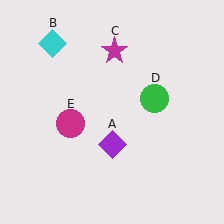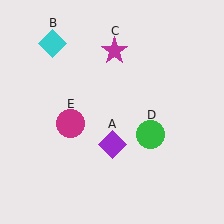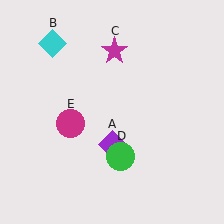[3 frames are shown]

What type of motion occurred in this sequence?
The green circle (object D) rotated clockwise around the center of the scene.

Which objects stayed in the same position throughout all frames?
Purple diamond (object A) and cyan diamond (object B) and magenta star (object C) and magenta circle (object E) remained stationary.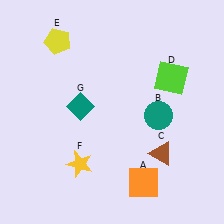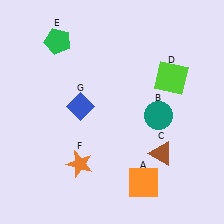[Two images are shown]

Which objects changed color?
E changed from yellow to green. F changed from yellow to orange. G changed from teal to blue.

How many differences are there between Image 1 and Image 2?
There are 3 differences between the two images.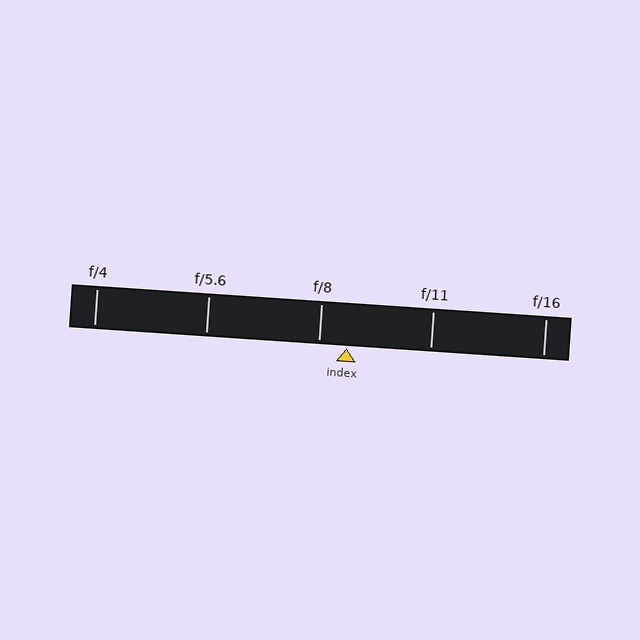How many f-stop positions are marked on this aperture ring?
There are 5 f-stop positions marked.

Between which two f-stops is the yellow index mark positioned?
The index mark is between f/8 and f/11.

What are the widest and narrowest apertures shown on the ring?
The widest aperture shown is f/4 and the narrowest is f/16.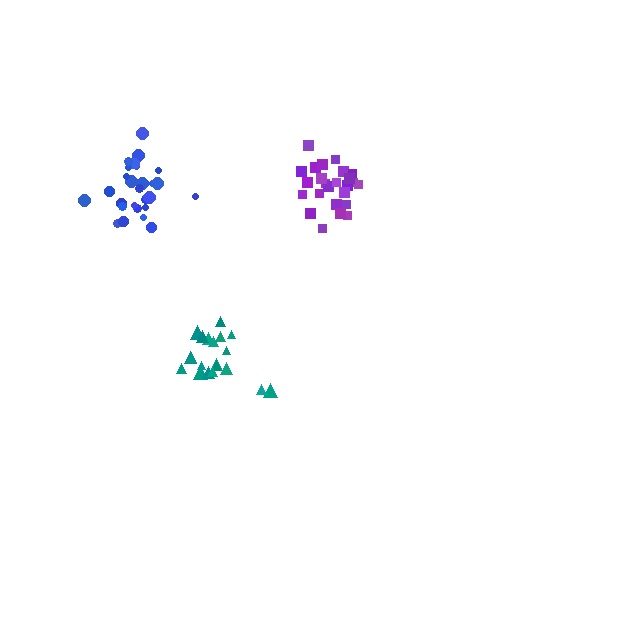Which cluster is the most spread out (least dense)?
Teal.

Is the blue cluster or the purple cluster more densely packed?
Purple.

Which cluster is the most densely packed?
Purple.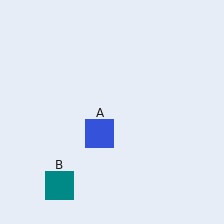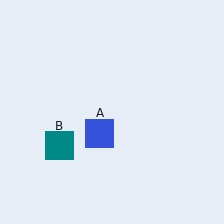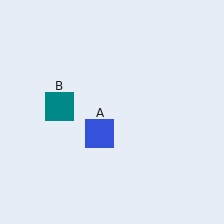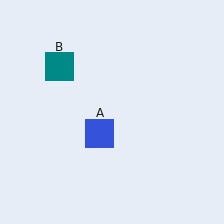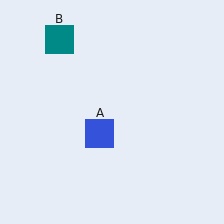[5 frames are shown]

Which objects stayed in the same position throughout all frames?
Blue square (object A) remained stationary.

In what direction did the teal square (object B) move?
The teal square (object B) moved up.